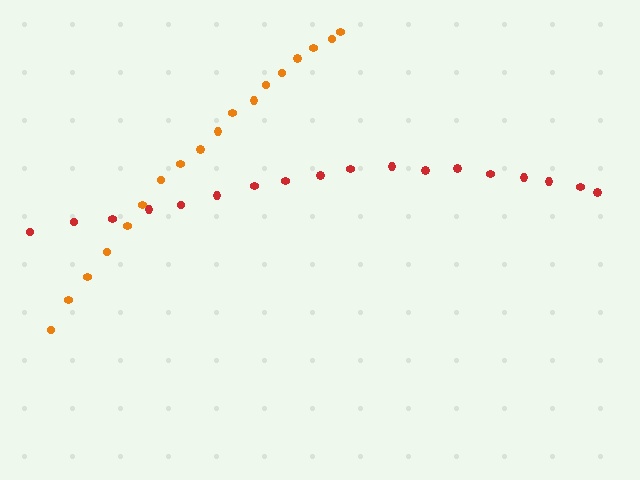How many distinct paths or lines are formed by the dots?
There are 2 distinct paths.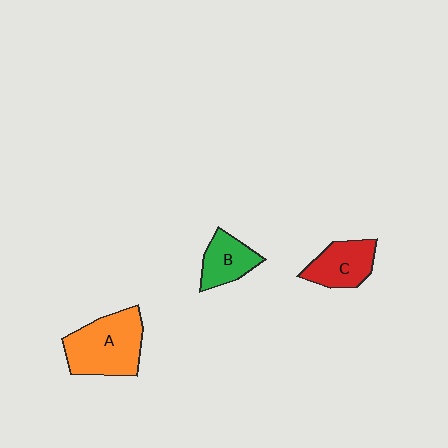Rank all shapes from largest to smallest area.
From largest to smallest: A (orange), C (red), B (green).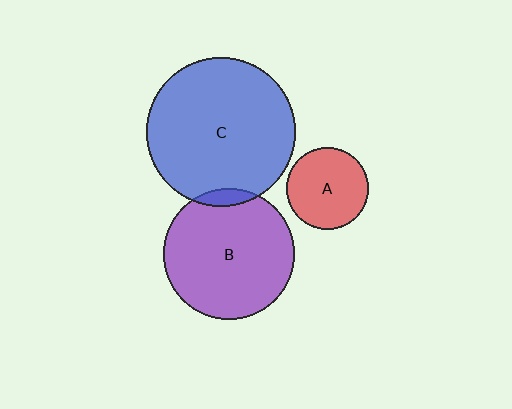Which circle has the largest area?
Circle C (blue).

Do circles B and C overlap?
Yes.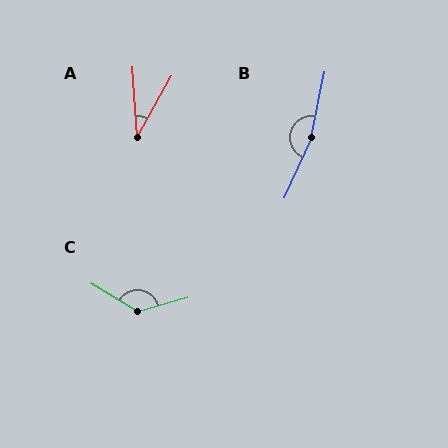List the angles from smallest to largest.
A (32°), C (133°), B (167°).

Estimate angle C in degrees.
Approximately 133 degrees.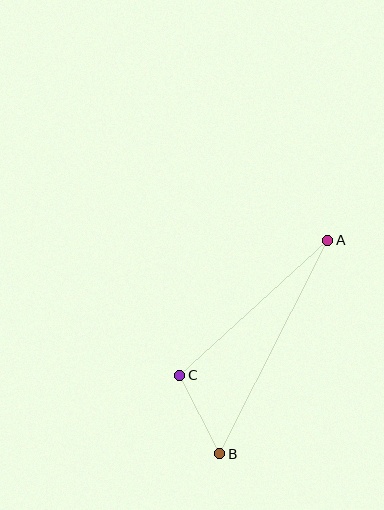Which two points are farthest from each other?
Points A and B are farthest from each other.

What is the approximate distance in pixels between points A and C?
The distance between A and C is approximately 201 pixels.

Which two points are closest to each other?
Points B and C are closest to each other.